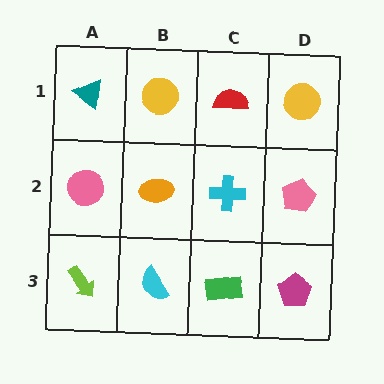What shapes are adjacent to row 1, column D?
A pink pentagon (row 2, column D), a red semicircle (row 1, column C).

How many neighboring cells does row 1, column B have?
3.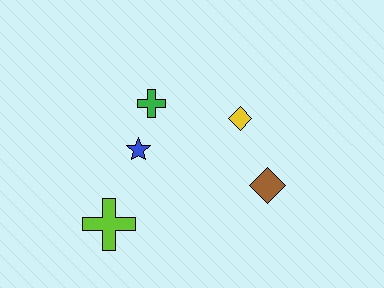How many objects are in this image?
There are 5 objects.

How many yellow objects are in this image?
There is 1 yellow object.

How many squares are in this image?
There are no squares.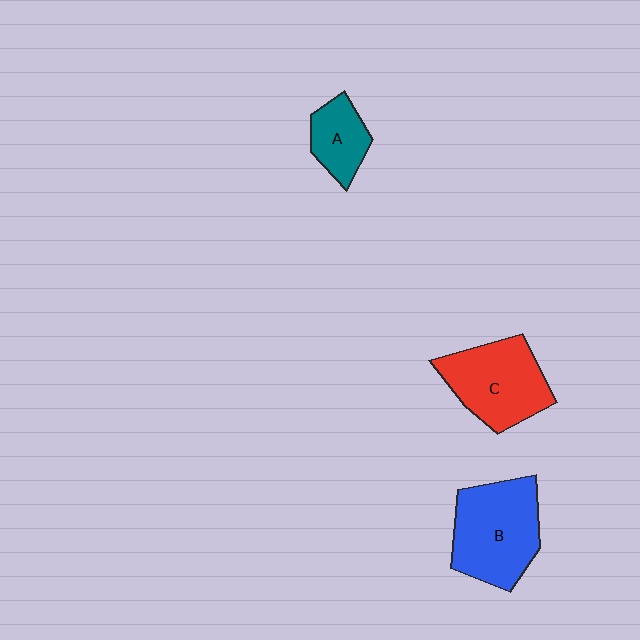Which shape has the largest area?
Shape B (blue).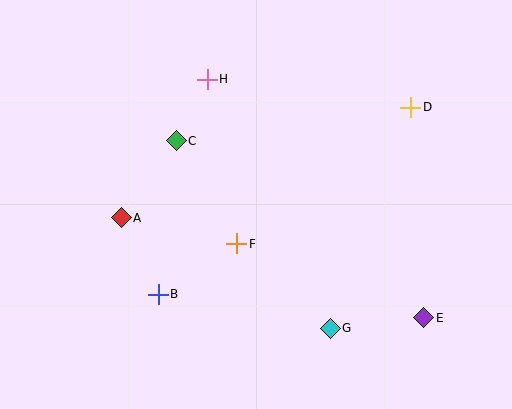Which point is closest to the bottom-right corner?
Point E is closest to the bottom-right corner.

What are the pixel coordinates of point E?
Point E is at (424, 318).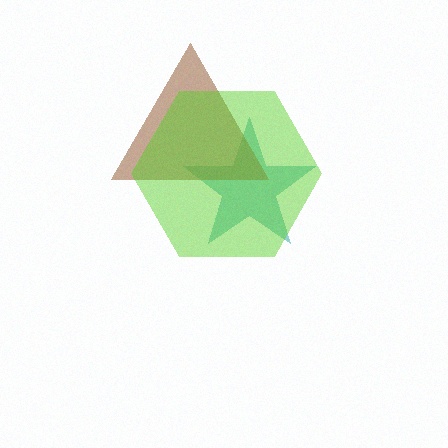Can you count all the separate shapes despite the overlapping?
Yes, there are 3 separate shapes.